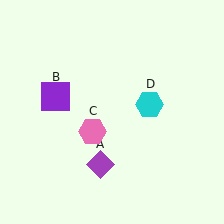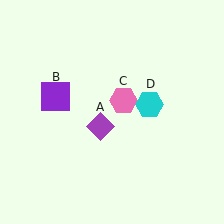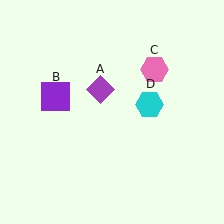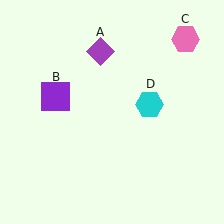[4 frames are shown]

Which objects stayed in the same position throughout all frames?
Purple square (object B) and cyan hexagon (object D) remained stationary.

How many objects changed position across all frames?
2 objects changed position: purple diamond (object A), pink hexagon (object C).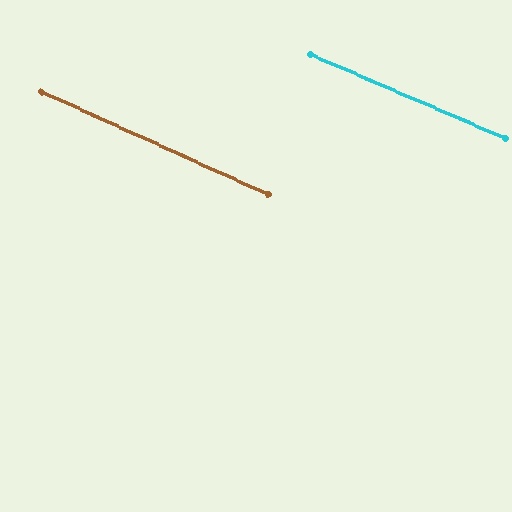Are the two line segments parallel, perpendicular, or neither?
Parallel — their directions differ by only 1.2°.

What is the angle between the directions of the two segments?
Approximately 1 degree.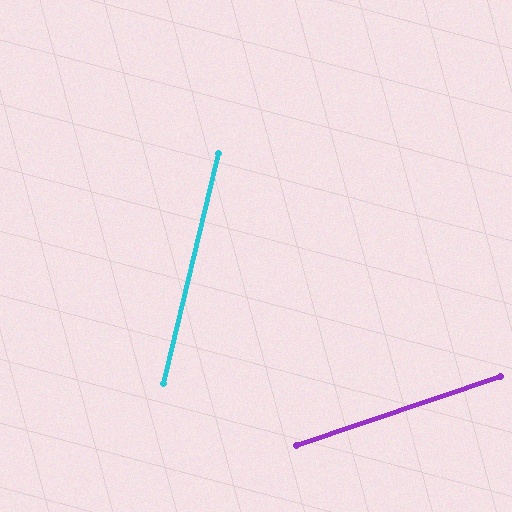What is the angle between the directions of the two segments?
Approximately 58 degrees.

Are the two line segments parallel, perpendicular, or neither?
Neither parallel nor perpendicular — they differ by about 58°.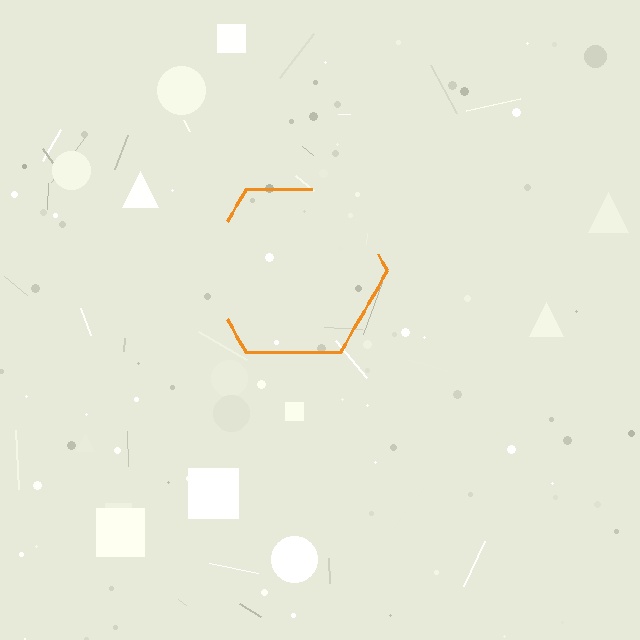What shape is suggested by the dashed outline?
The dashed outline suggests a hexagon.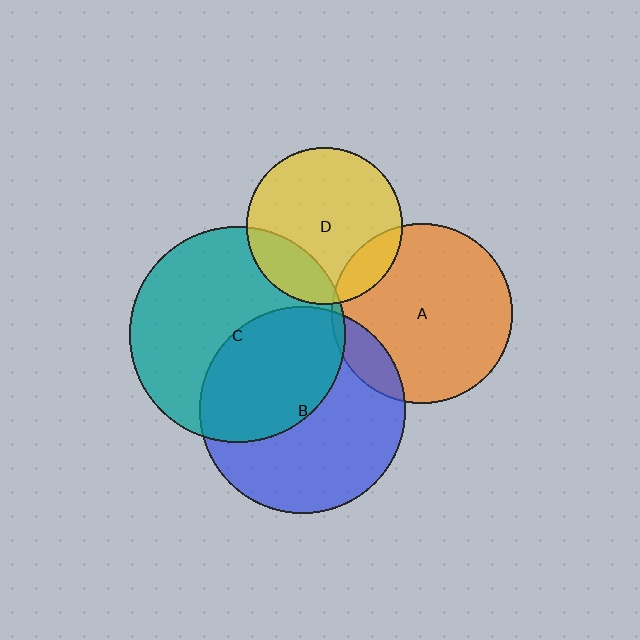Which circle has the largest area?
Circle C (teal).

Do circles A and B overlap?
Yes.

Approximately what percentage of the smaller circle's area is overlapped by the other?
Approximately 15%.